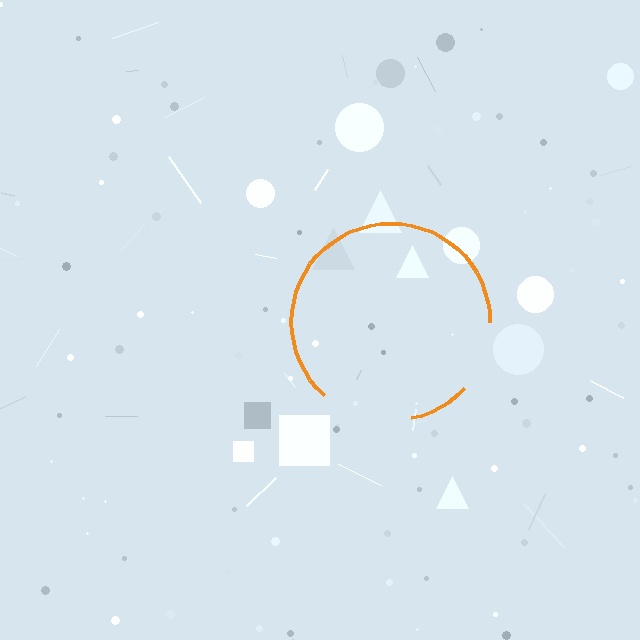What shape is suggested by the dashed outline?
The dashed outline suggests a circle.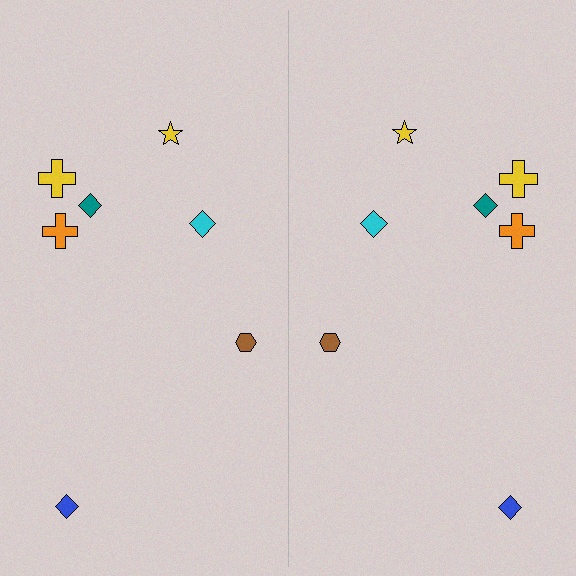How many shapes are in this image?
There are 14 shapes in this image.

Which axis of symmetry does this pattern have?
The pattern has a vertical axis of symmetry running through the center of the image.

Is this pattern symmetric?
Yes, this pattern has bilateral (reflection) symmetry.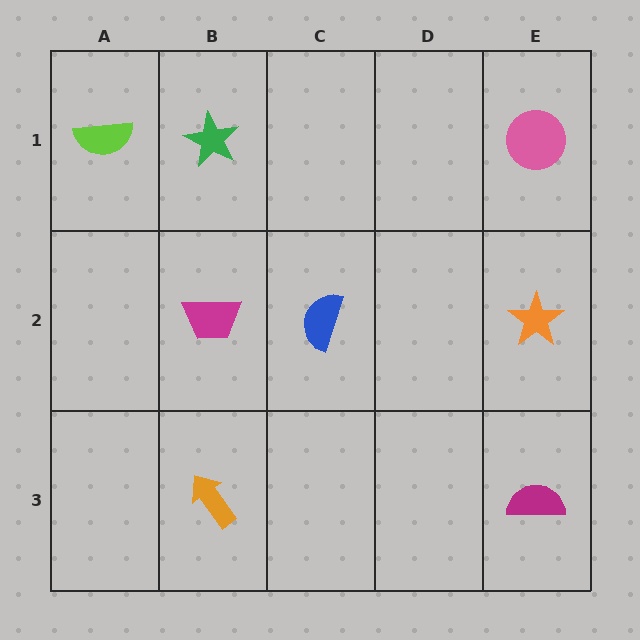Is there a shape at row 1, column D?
No, that cell is empty.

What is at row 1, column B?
A green star.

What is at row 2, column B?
A magenta trapezoid.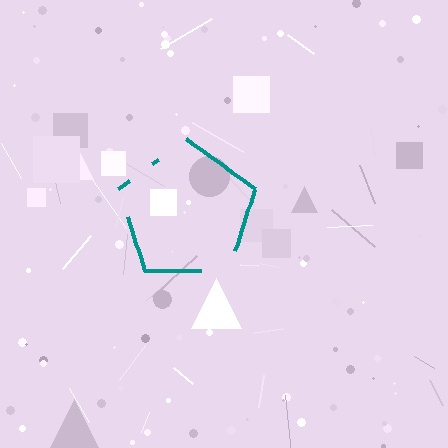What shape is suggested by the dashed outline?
The dashed outline suggests a pentagon.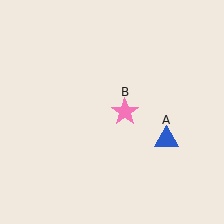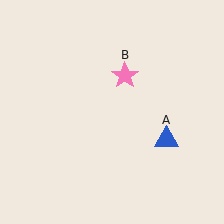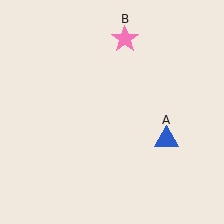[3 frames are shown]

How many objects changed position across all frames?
1 object changed position: pink star (object B).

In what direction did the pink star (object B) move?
The pink star (object B) moved up.